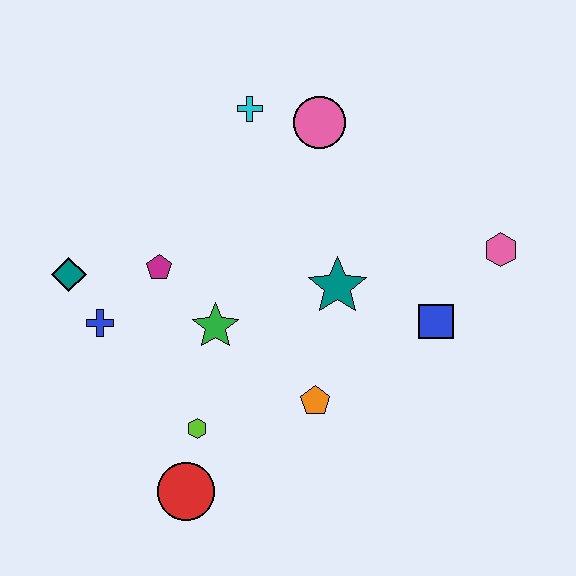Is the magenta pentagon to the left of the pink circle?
Yes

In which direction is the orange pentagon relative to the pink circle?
The orange pentagon is below the pink circle.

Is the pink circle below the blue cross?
No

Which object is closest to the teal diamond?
The blue cross is closest to the teal diamond.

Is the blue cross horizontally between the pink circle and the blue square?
No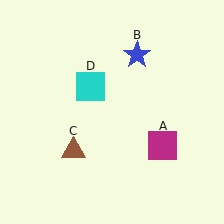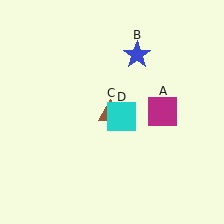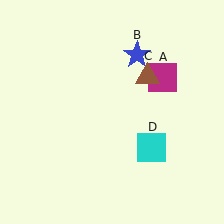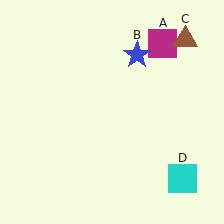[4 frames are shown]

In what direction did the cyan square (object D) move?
The cyan square (object D) moved down and to the right.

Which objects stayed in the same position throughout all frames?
Blue star (object B) remained stationary.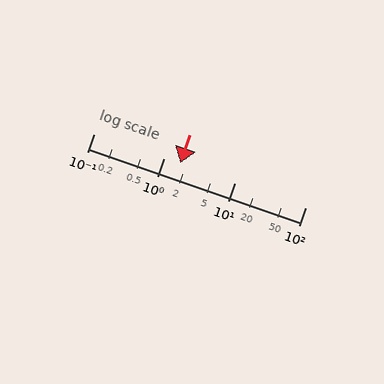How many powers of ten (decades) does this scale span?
The scale spans 3 decades, from 0.1 to 100.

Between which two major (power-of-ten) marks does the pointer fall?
The pointer is between 1 and 10.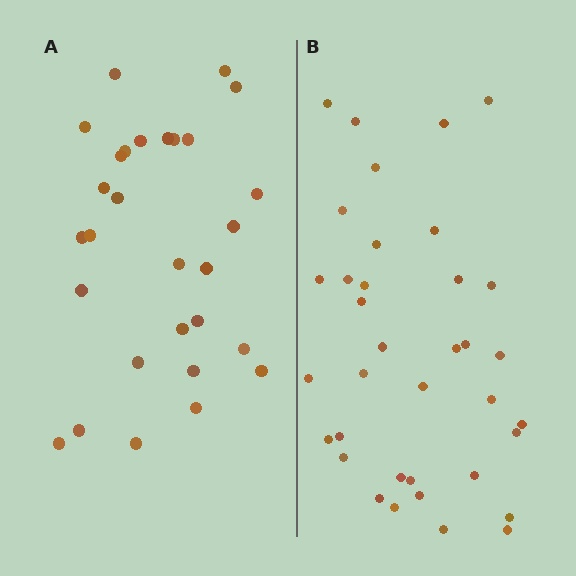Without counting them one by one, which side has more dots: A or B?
Region B (the right region) has more dots.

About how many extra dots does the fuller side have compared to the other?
Region B has roughly 8 or so more dots than region A.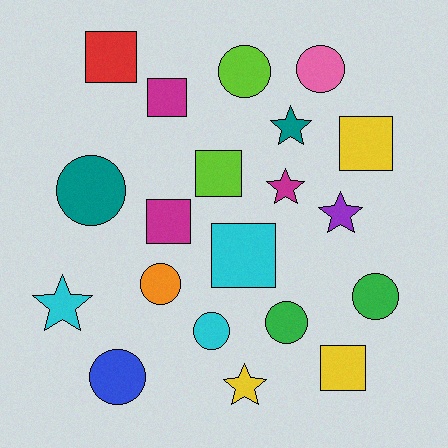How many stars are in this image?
There are 5 stars.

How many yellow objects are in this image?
There are 3 yellow objects.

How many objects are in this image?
There are 20 objects.